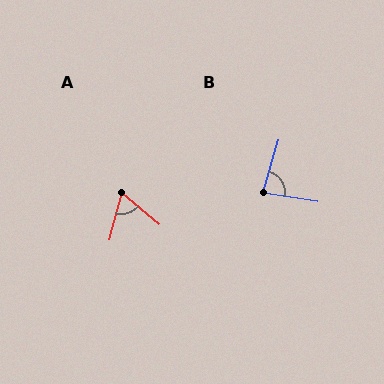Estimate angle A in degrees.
Approximately 64 degrees.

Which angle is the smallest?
A, at approximately 64 degrees.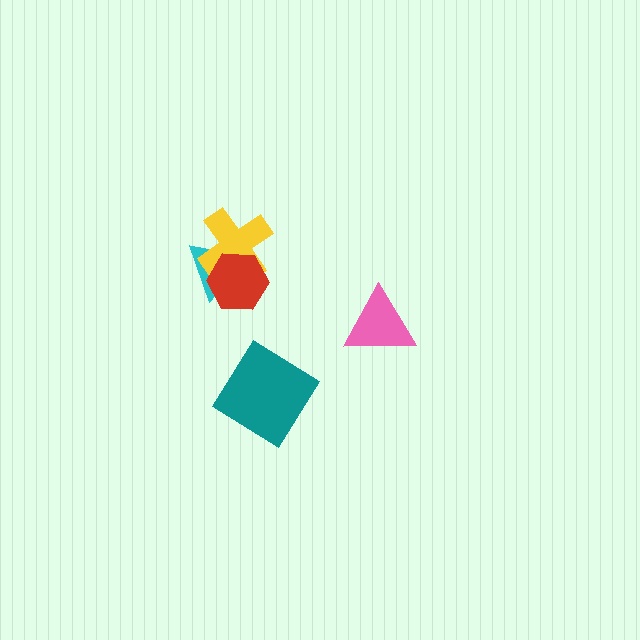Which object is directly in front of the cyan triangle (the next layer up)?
The yellow cross is directly in front of the cyan triangle.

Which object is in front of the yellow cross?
The red hexagon is in front of the yellow cross.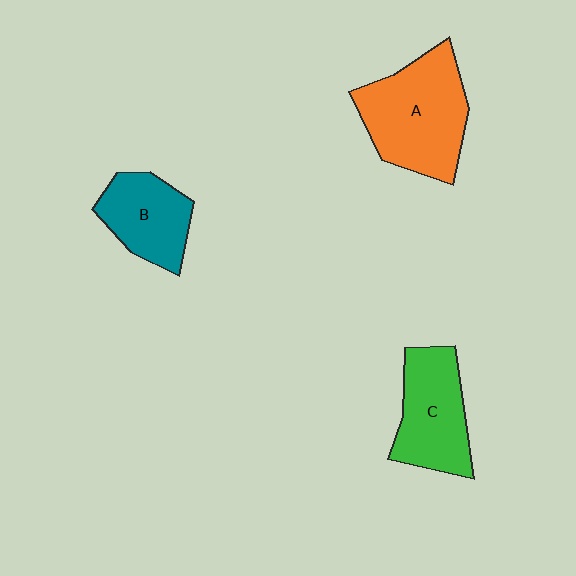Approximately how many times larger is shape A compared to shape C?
Approximately 1.3 times.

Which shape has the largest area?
Shape A (orange).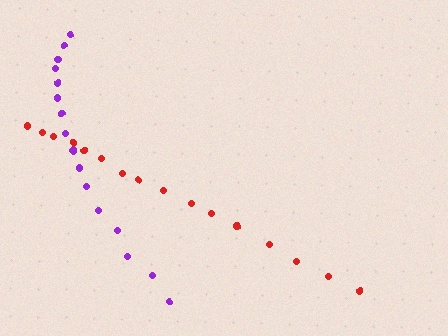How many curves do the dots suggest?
There are 2 distinct paths.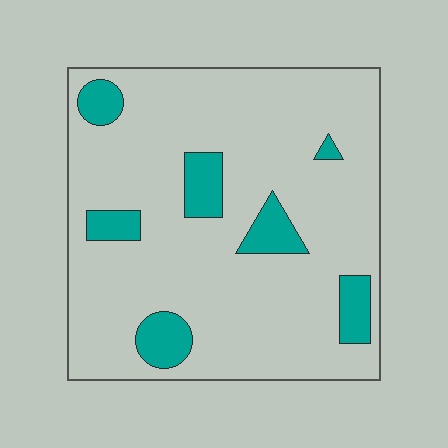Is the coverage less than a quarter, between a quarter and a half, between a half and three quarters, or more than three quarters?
Less than a quarter.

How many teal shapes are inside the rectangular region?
7.